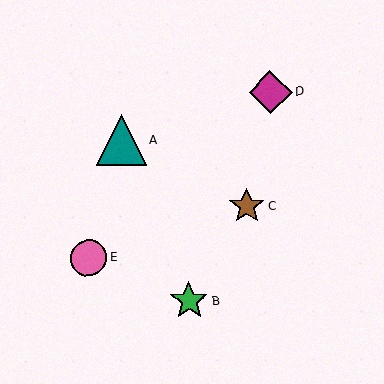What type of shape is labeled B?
Shape B is a green star.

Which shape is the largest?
The teal triangle (labeled A) is the largest.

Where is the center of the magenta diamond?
The center of the magenta diamond is at (270, 92).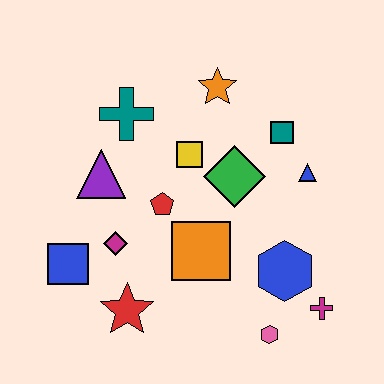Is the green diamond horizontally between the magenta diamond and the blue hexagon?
Yes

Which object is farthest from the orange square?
The orange star is farthest from the orange square.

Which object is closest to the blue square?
The magenta diamond is closest to the blue square.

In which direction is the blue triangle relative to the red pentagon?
The blue triangle is to the right of the red pentagon.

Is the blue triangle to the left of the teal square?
No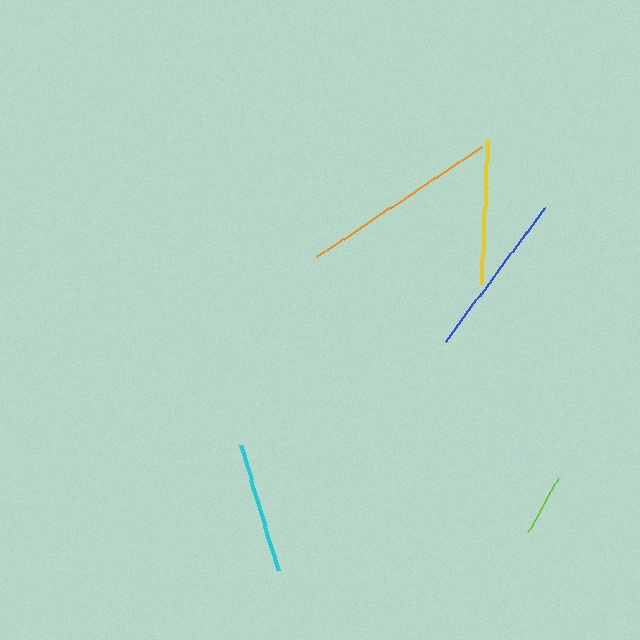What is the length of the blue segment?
The blue segment is approximately 167 pixels long.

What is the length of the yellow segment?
The yellow segment is approximately 145 pixels long.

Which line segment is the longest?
The orange line is the longest at approximately 198 pixels.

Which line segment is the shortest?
The lime line is the shortest at approximately 61 pixels.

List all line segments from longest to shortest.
From longest to shortest: orange, blue, yellow, cyan, lime.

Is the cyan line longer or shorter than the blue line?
The blue line is longer than the cyan line.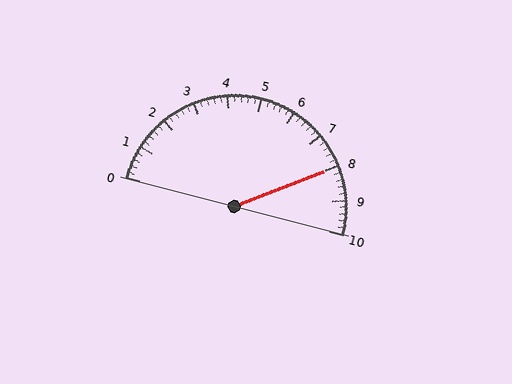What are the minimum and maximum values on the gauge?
The gauge ranges from 0 to 10.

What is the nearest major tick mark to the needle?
The nearest major tick mark is 8.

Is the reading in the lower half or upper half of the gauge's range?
The reading is in the upper half of the range (0 to 10).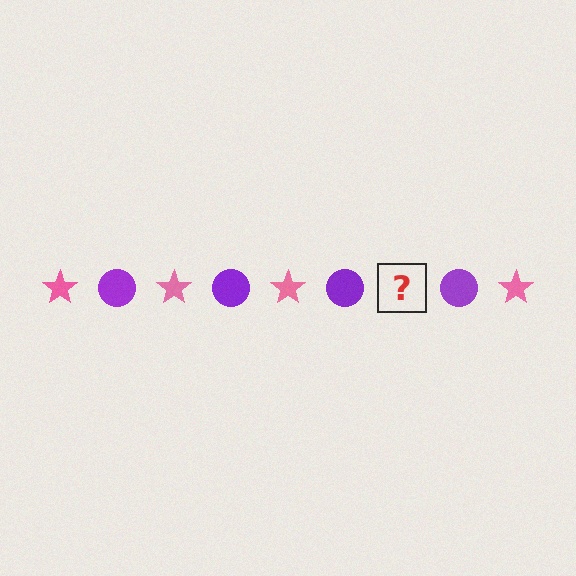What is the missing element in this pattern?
The missing element is a pink star.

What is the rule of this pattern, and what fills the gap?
The rule is that the pattern alternates between pink star and purple circle. The gap should be filled with a pink star.